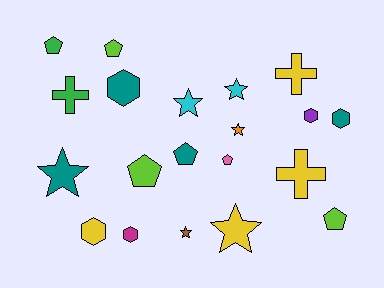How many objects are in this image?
There are 20 objects.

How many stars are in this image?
There are 6 stars.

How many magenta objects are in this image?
There is 1 magenta object.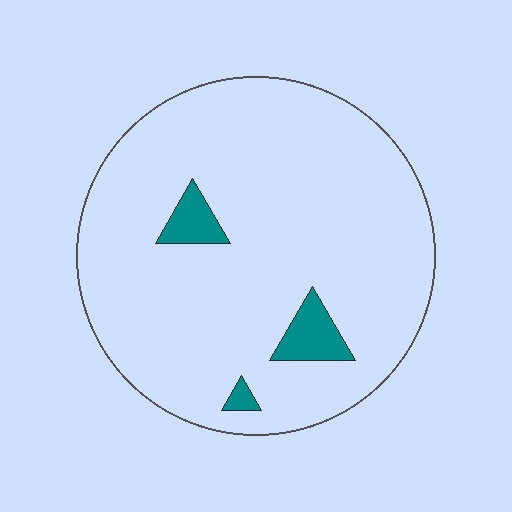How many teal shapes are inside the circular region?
3.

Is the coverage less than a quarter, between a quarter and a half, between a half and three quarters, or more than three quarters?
Less than a quarter.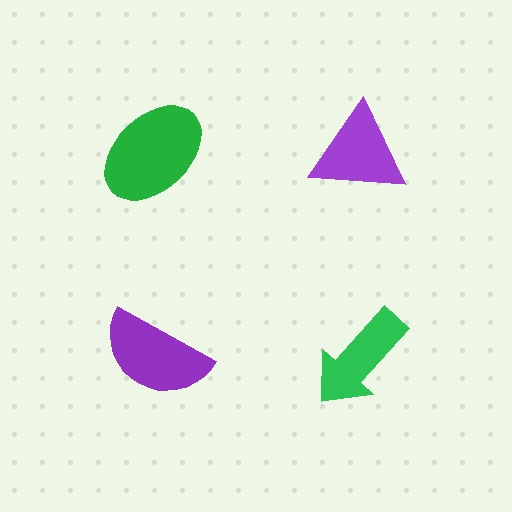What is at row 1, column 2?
A purple triangle.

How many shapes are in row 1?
2 shapes.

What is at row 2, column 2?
A green arrow.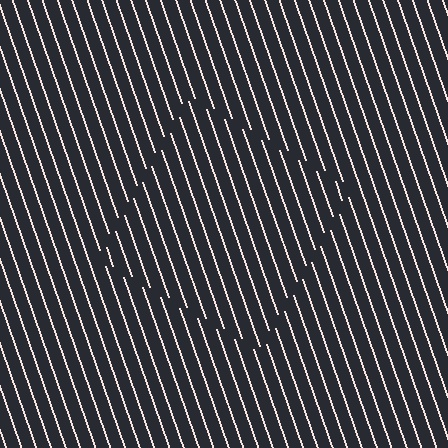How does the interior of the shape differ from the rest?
The interior of the shape contains the same grating, shifted by half a period — the contour is defined by the phase discontinuity where line-ends from the inner and outer gratings abut.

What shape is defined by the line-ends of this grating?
An illusory square. The interior of the shape contains the same grating, shifted by half a period — the contour is defined by the phase discontinuity where line-ends from the inner and outer gratings abut.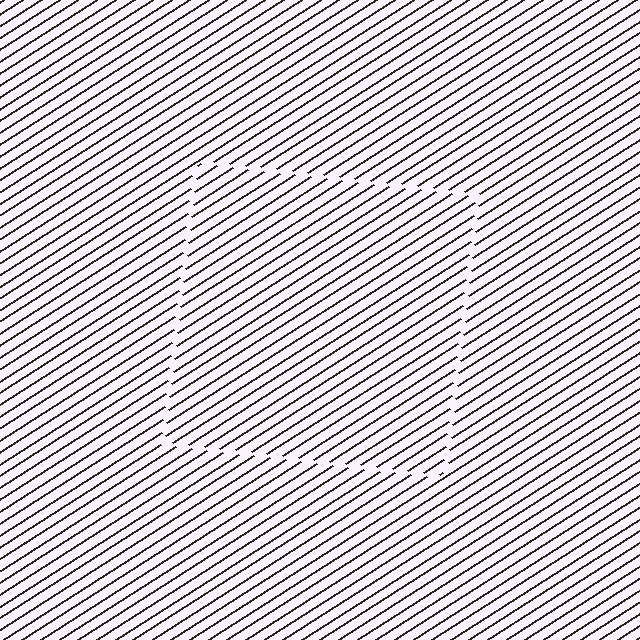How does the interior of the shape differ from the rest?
The interior of the shape contains the same grating, shifted by half a period — the contour is defined by the phase discontinuity where line-ends from the inner and outer gratings abut.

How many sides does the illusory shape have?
4 sides — the line-ends trace a square.